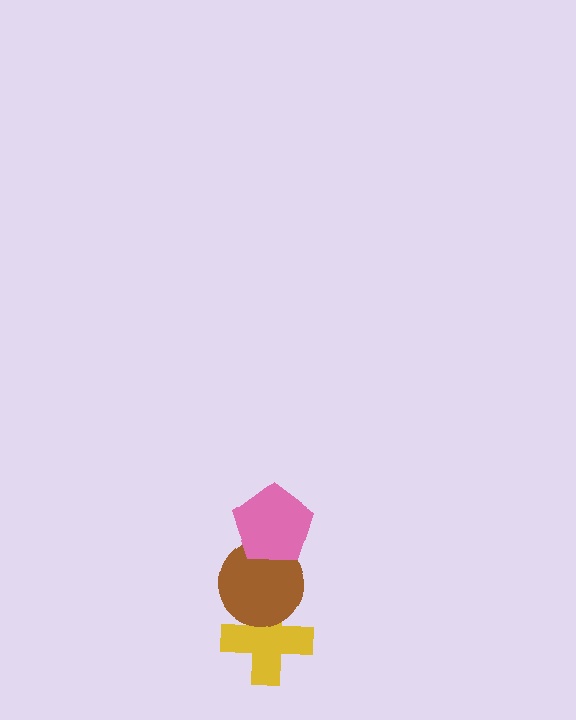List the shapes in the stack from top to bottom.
From top to bottom: the pink pentagon, the brown circle, the yellow cross.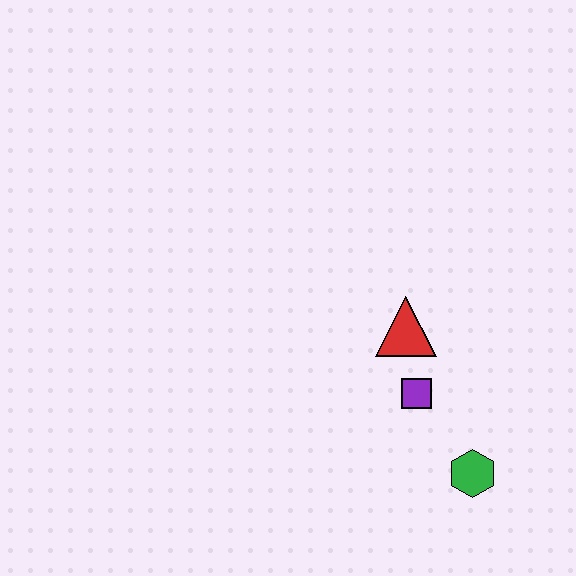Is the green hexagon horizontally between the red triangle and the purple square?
No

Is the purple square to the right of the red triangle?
Yes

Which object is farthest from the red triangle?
The green hexagon is farthest from the red triangle.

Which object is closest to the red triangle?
The purple square is closest to the red triangle.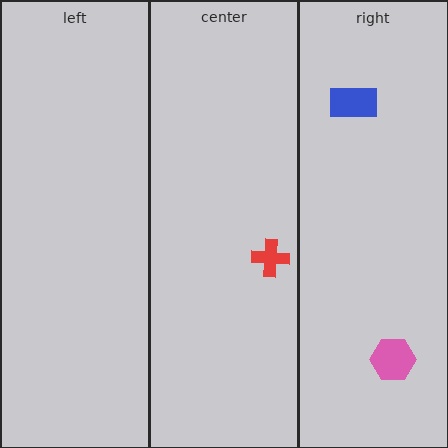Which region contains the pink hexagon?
The right region.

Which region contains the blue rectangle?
The right region.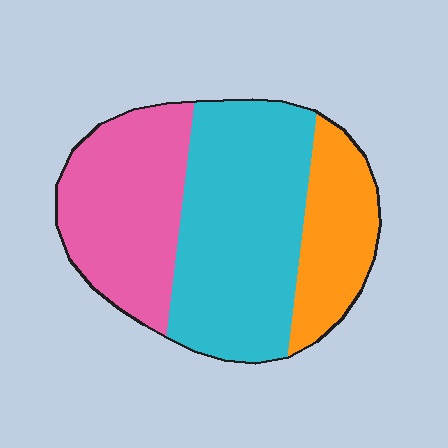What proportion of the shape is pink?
Pink takes up between a quarter and a half of the shape.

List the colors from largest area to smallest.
From largest to smallest: cyan, pink, orange.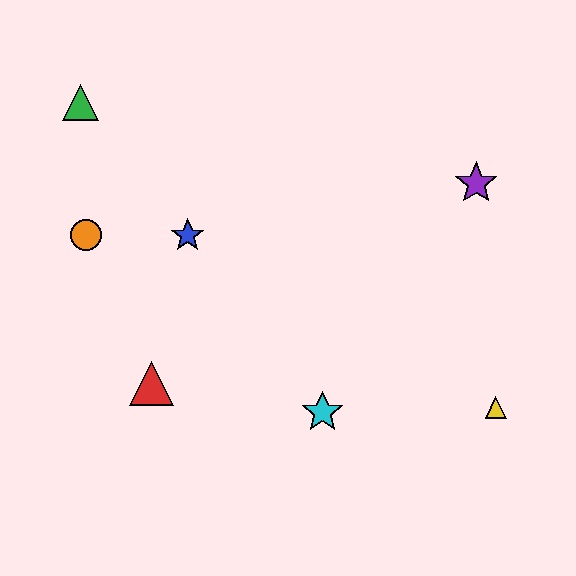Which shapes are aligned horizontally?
The blue star, the orange circle are aligned horizontally.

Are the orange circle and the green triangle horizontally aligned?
No, the orange circle is at y≈235 and the green triangle is at y≈102.